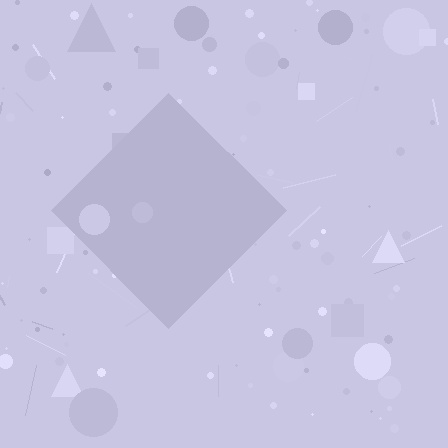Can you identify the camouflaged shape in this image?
The camouflaged shape is a diamond.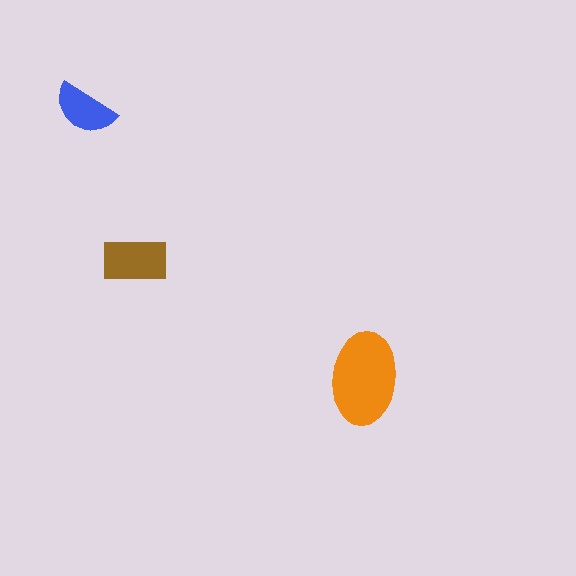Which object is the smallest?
The blue semicircle.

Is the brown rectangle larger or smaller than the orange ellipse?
Smaller.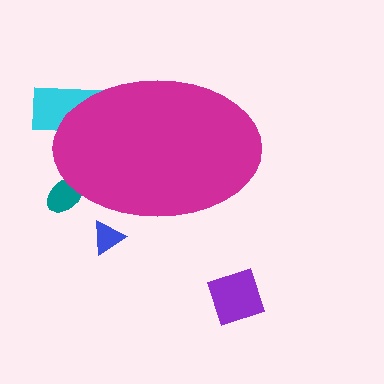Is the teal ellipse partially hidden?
Yes, the teal ellipse is partially hidden behind the magenta ellipse.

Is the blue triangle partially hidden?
Yes, the blue triangle is partially hidden behind the magenta ellipse.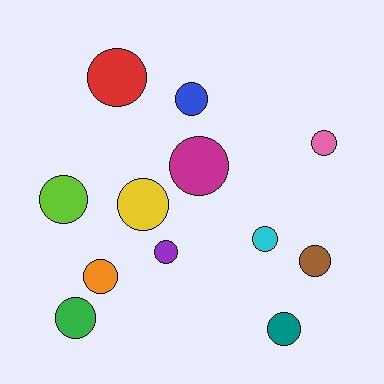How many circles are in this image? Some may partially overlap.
There are 12 circles.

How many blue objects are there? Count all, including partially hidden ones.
There is 1 blue object.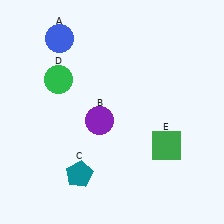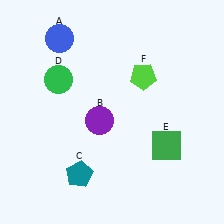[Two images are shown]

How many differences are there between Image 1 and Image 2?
There is 1 difference between the two images.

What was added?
A lime pentagon (F) was added in Image 2.